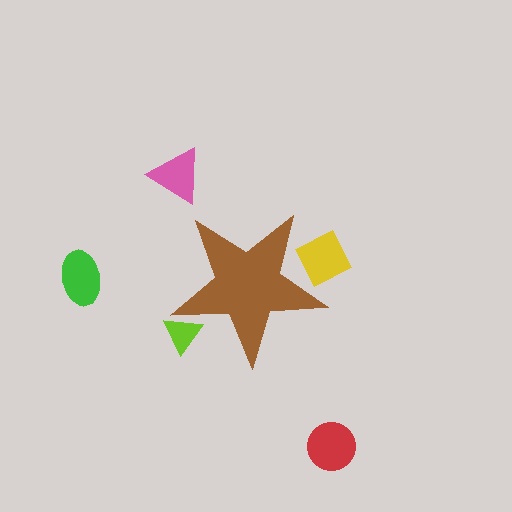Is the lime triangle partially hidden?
Yes, the lime triangle is partially hidden behind the brown star.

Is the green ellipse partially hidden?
No, the green ellipse is fully visible.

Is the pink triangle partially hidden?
No, the pink triangle is fully visible.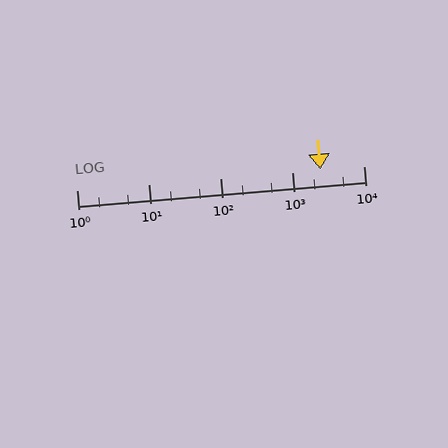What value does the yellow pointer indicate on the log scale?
The pointer indicates approximately 2500.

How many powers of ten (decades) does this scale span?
The scale spans 4 decades, from 1 to 10000.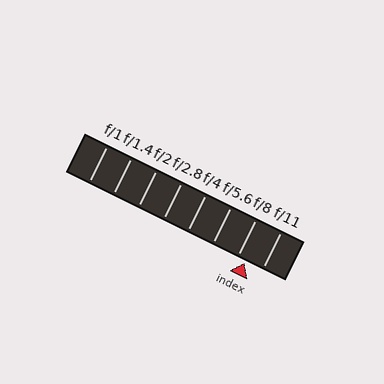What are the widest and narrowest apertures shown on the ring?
The widest aperture shown is f/1 and the narrowest is f/11.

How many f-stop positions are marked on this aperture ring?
There are 8 f-stop positions marked.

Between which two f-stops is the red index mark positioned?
The index mark is between f/8 and f/11.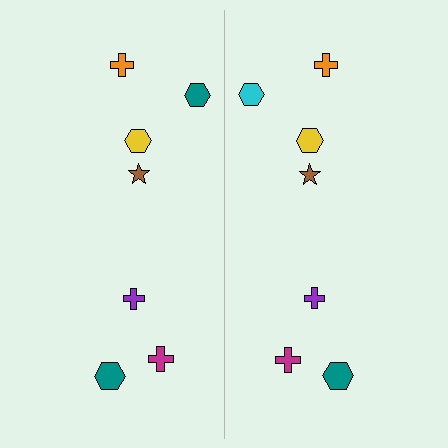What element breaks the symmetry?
The cyan hexagon on the right side breaks the symmetry — its mirror counterpart is teal.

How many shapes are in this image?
There are 14 shapes in this image.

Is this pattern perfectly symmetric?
No, the pattern is not perfectly symmetric. The cyan hexagon on the right side breaks the symmetry — its mirror counterpart is teal.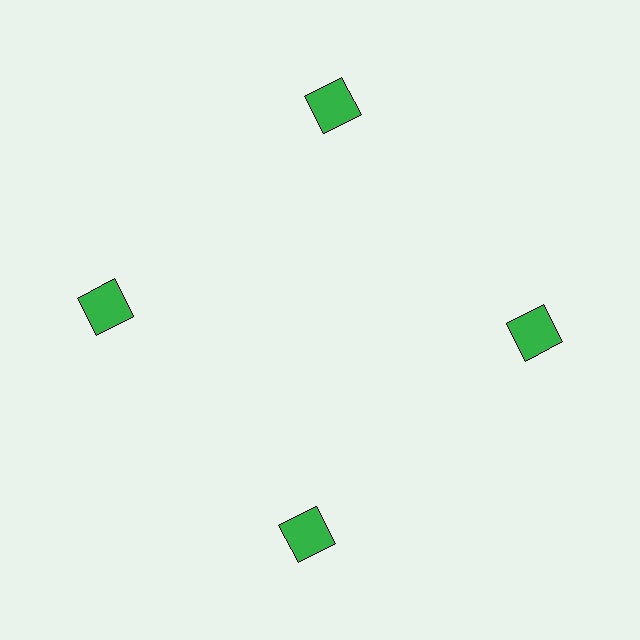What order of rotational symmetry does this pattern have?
This pattern has 4-fold rotational symmetry.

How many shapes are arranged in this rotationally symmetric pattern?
There are 4 shapes, arranged in 4 groups of 1.